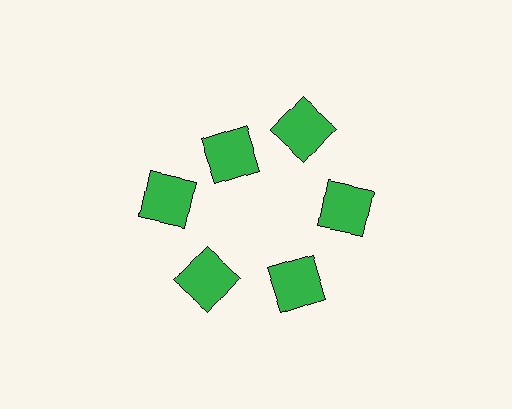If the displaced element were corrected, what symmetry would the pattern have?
It would have 6-fold rotational symmetry — the pattern would map onto itself every 60 degrees.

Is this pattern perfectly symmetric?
No. The 6 green squares are arranged in a ring, but one element near the 11 o'clock position is pulled inward toward the center, breaking the 6-fold rotational symmetry.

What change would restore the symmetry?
The symmetry would be restored by moving it outward, back onto the ring so that all 6 squares sit at equal angles and equal distance from the center.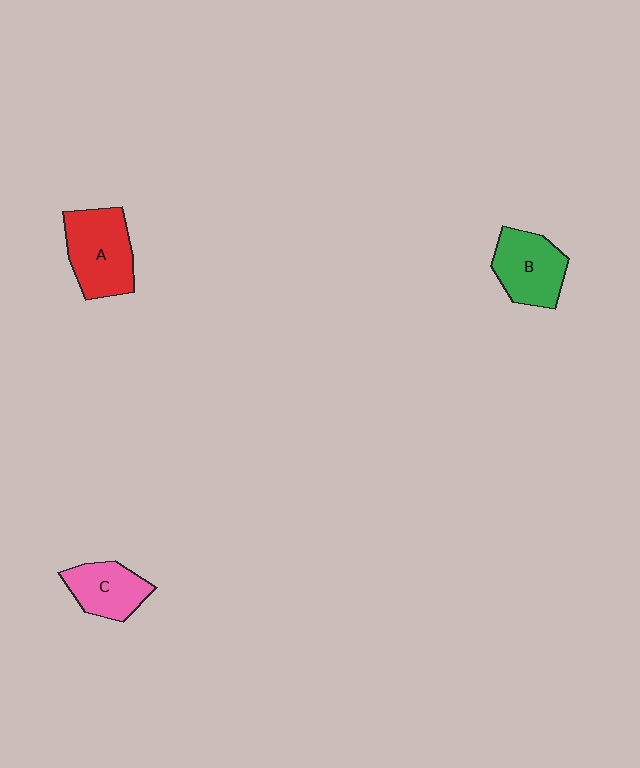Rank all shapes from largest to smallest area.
From largest to smallest: A (red), B (green), C (pink).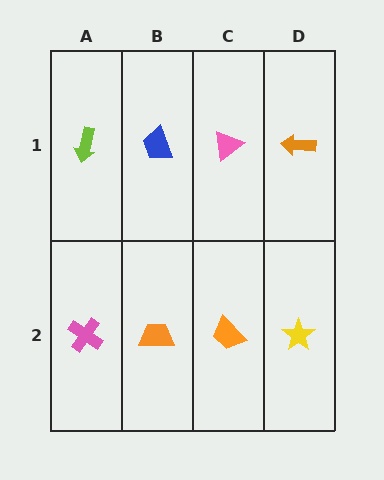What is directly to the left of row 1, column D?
A pink triangle.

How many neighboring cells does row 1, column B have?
3.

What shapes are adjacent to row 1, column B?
An orange trapezoid (row 2, column B), a lime arrow (row 1, column A), a pink triangle (row 1, column C).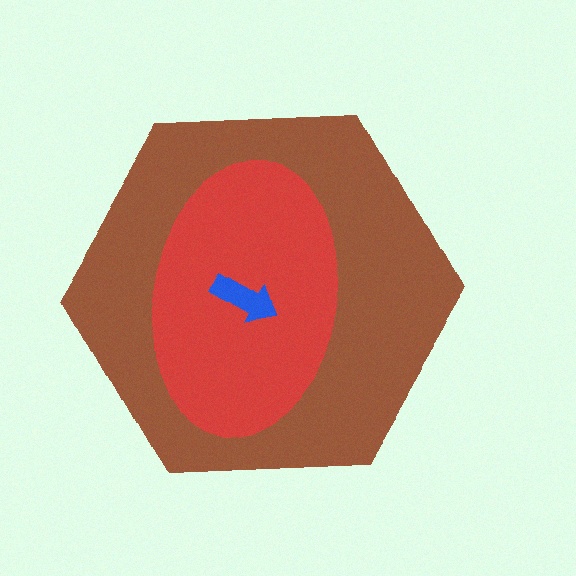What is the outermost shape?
The brown hexagon.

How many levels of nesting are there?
3.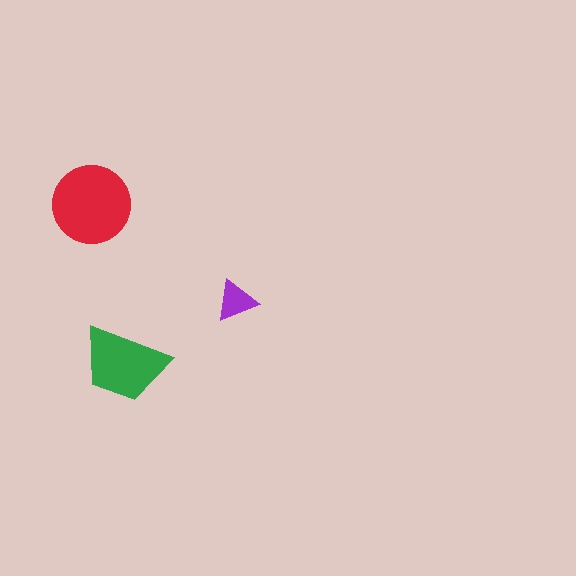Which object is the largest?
The red circle.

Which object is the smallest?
The purple triangle.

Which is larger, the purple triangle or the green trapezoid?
The green trapezoid.